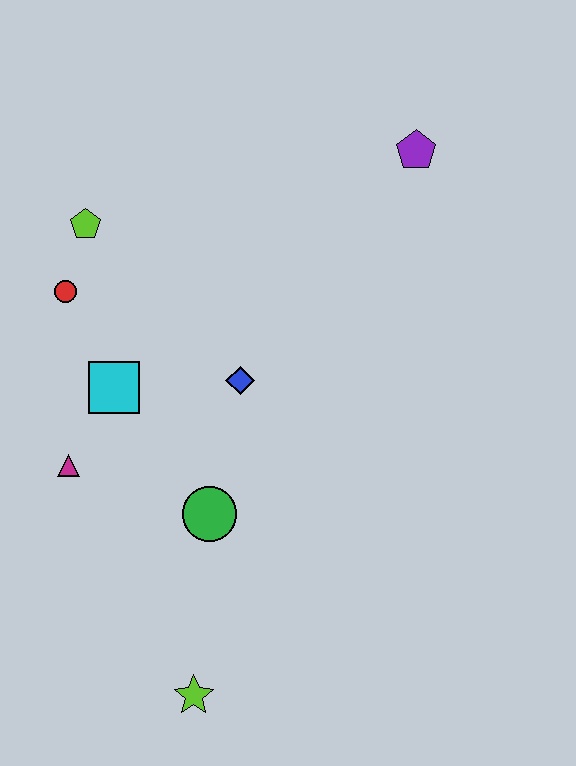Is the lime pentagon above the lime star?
Yes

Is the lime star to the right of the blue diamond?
No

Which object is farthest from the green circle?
The purple pentagon is farthest from the green circle.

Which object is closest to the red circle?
The lime pentagon is closest to the red circle.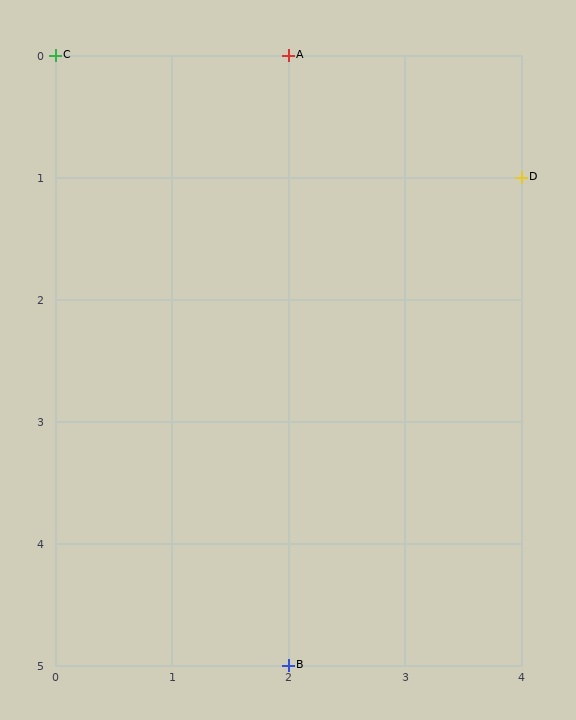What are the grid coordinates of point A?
Point A is at grid coordinates (2, 0).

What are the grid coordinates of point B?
Point B is at grid coordinates (2, 5).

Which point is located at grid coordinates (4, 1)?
Point D is at (4, 1).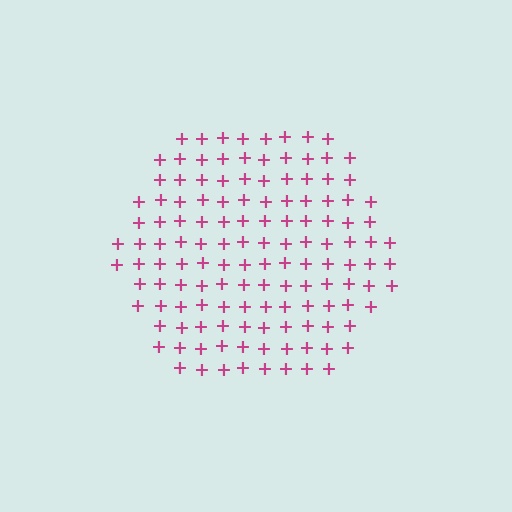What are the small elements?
The small elements are plus signs.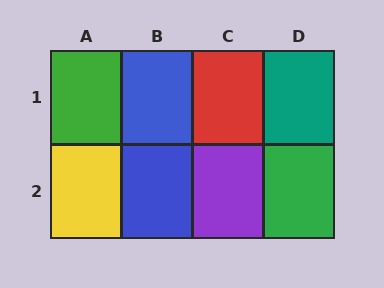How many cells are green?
2 cells are green.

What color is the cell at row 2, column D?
Green.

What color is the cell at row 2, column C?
Purple.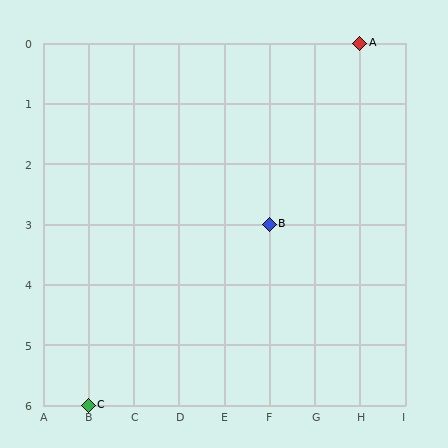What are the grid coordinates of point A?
Point A is at grid coordinates (H, 0).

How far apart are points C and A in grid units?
Points C and A are 6 columns and 6 rows apart (about 8.5 grid units diagonally).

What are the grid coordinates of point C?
Point C is at grid coordinates (B, 6).